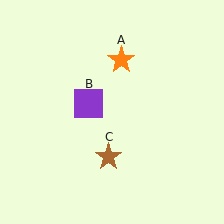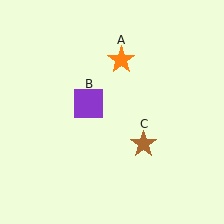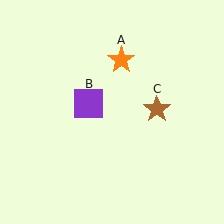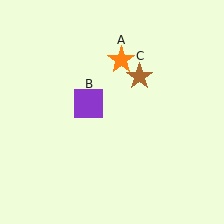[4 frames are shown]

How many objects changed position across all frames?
1 object changed position: brown star (object C).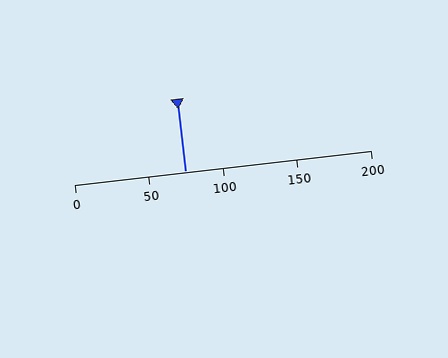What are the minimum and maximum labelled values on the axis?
The axis runs from 0 to 200.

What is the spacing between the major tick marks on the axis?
The major ticks are spaced 50 apart.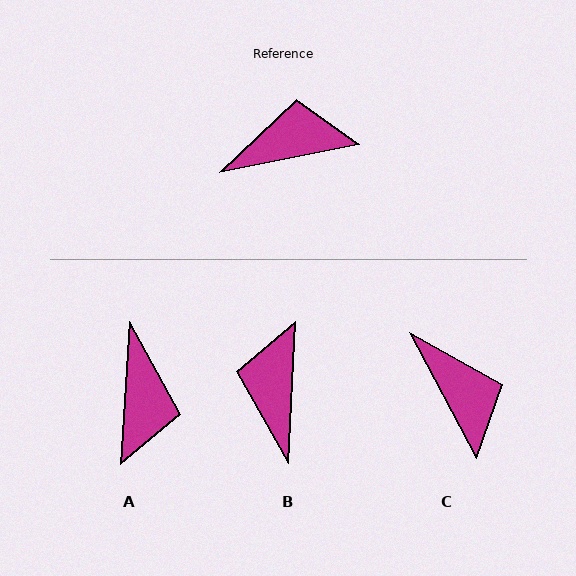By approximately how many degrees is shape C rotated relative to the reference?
Approximately 73 degrees clockwise.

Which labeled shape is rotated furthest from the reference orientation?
A, about 105 degrees away.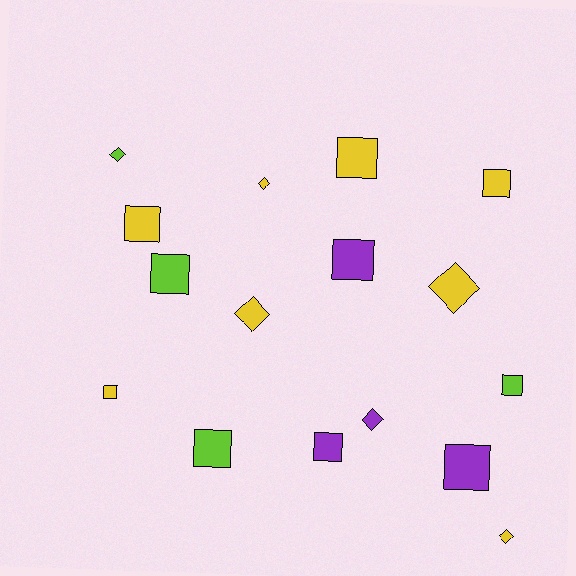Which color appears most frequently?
Yellow, with 8 objects.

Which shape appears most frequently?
Square, with 10 objects.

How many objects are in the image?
There are 16 objects.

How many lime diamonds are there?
There is 1 lime diamond.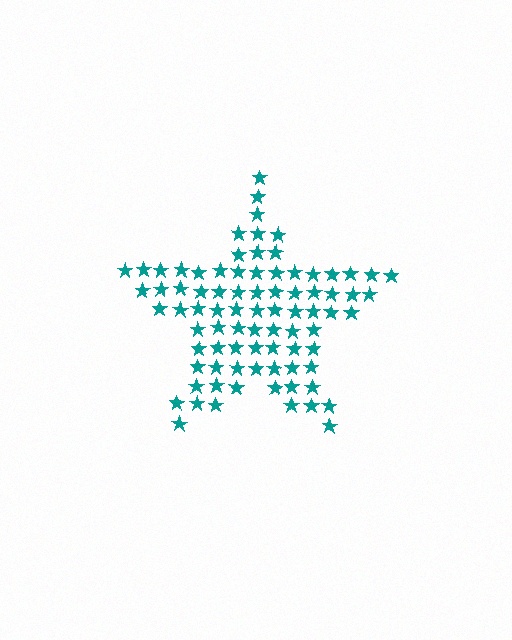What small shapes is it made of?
It is made of small stars.